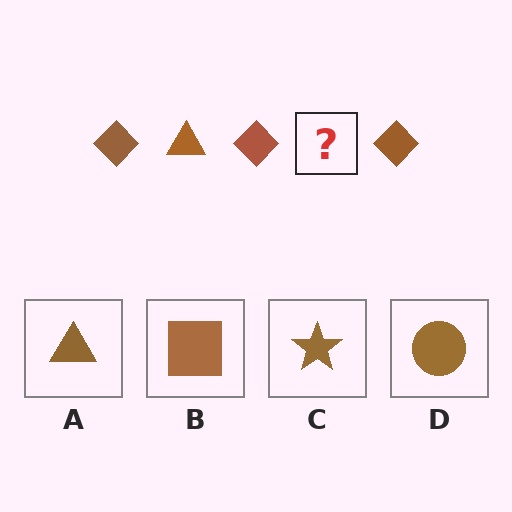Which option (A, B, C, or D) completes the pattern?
A.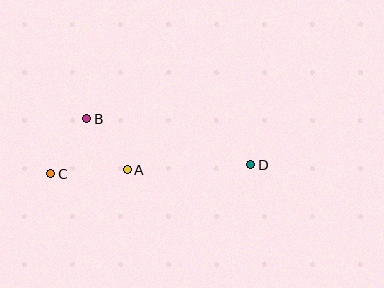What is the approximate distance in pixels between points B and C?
The distance between B and C is approximately 66 pixels.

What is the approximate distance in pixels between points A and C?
The distance between A and C is approximately 76 pixels.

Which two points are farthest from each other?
Points C and D are farthest from each other.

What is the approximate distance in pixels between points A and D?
The distance between A and D is approximately 124 pixels.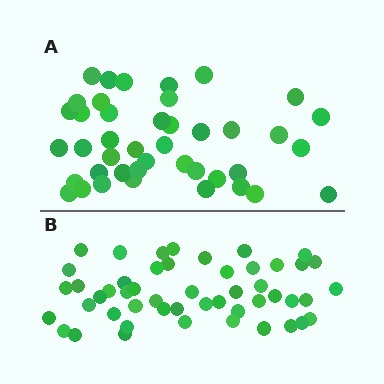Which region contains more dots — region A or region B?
Region B (the bottom region) has more dots.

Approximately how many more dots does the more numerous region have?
Region B has roughly 8 or so more dots than region A.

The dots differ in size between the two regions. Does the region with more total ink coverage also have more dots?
No. Region A has more total ink coverage because its dots are larger, but region B actually contains more individual dots. Total area can be misleading — the number of items is what matters here.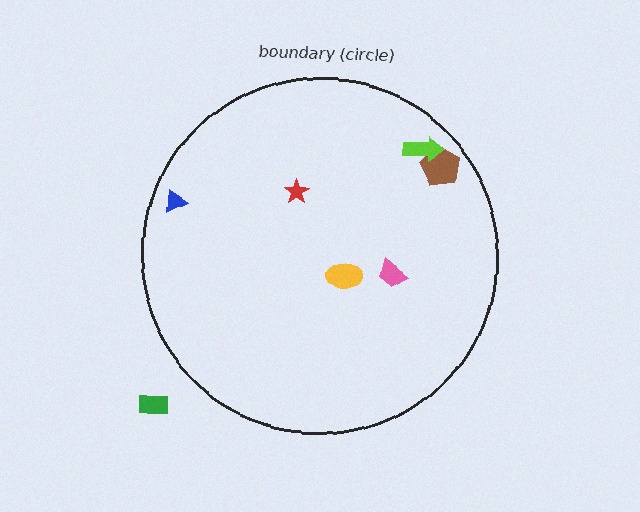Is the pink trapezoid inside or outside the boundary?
Inside.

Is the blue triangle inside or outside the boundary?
Inside.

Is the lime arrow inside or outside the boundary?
Inside.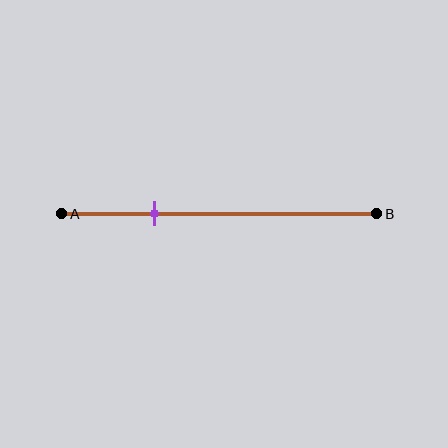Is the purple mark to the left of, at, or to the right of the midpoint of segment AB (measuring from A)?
The purple mark is to the left of the midpoint of segment AB.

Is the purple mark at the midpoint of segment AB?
No, the mark is at about 30% from A, not at the 50% midpoint.